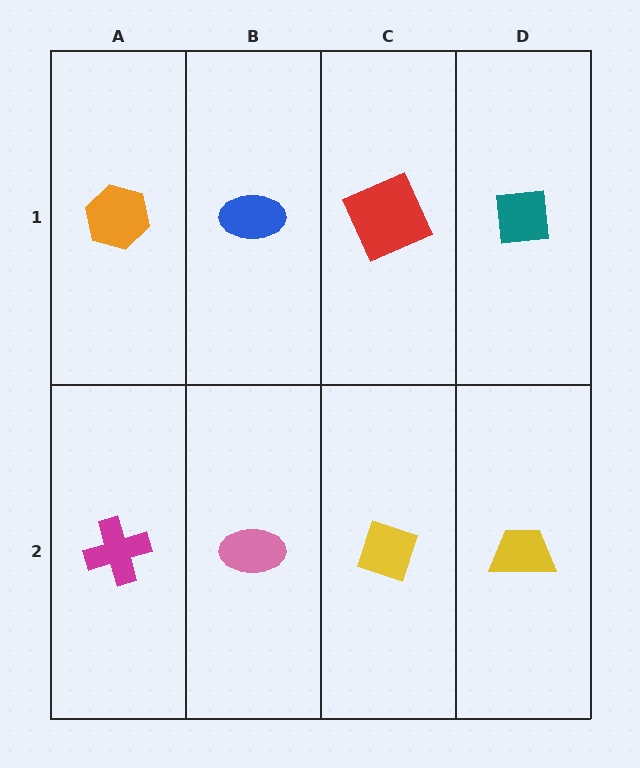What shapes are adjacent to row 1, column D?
A yellow trapezoid (row 2, column D), a red square (row 1, column C).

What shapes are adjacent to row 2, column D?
A teal square (row 1, column D), a yellow diamond (row 2, column C).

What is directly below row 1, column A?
A magenta cross.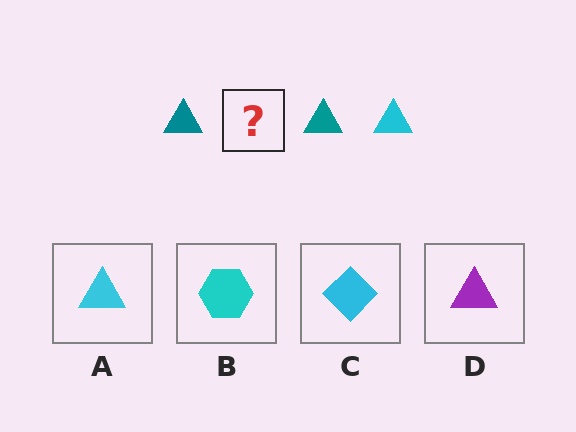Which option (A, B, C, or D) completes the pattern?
A.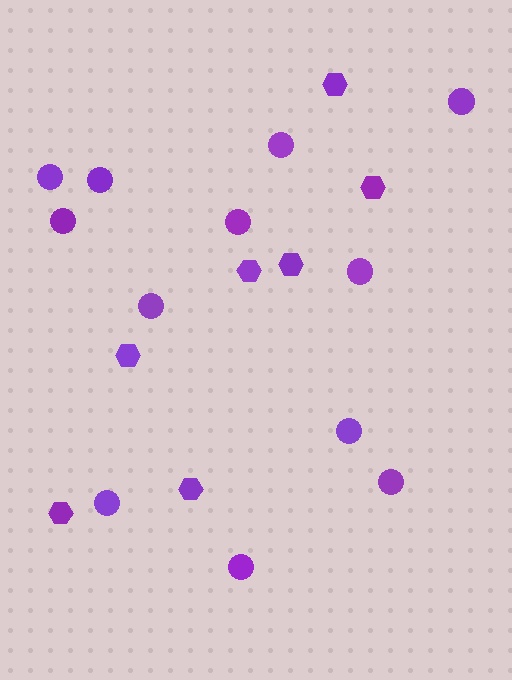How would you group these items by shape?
There are 2 groups: one group of hexagons (7) and one group of circles (12).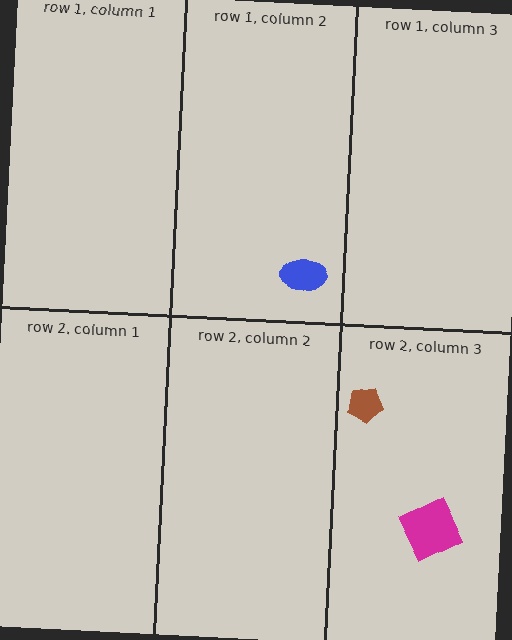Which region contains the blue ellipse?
The row 1, column 2 region.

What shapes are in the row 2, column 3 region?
The brown pentagon, the magenta square.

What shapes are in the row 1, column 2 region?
The blue ellipse.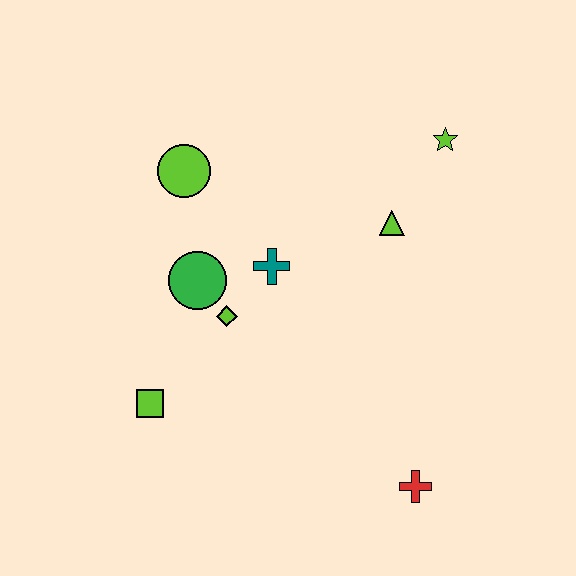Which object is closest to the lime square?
The lime diamond is closest to the lime square.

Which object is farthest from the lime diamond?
The lime star is farthest from the lime diamond.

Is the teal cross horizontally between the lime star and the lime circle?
Yes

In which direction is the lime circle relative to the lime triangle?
The lime circle is to the left of the lime triangle.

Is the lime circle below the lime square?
No